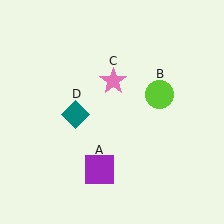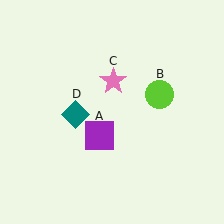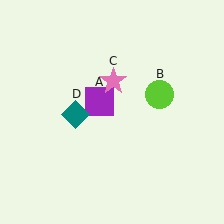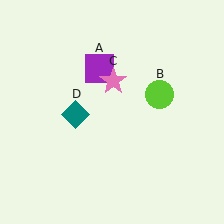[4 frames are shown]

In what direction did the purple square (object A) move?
The purple square (object A) moved up.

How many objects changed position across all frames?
1 object changed position: purple square (object A).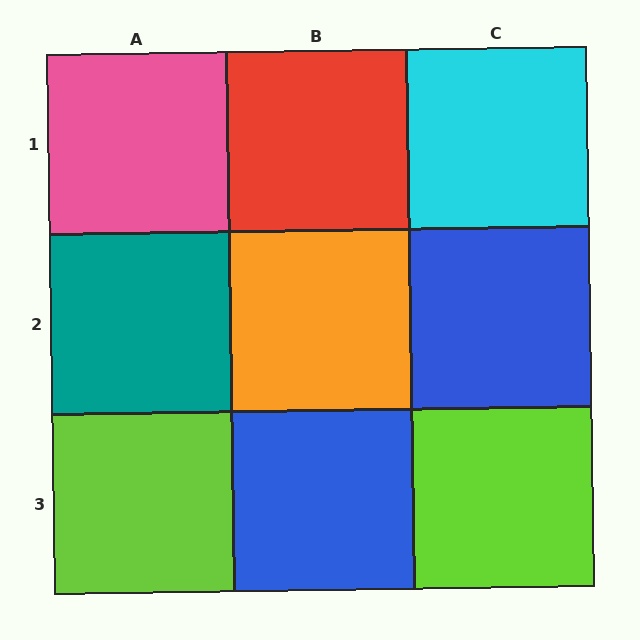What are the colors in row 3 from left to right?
Lime, blue, lime.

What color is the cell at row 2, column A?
Teal.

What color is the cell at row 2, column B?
Orange.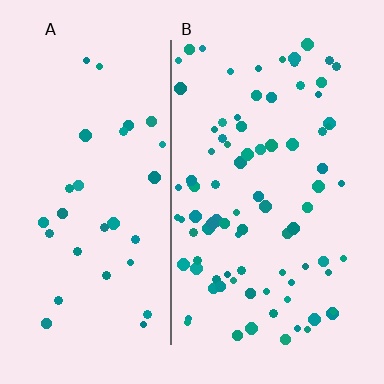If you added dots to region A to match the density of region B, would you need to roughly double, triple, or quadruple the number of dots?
Approximately triple.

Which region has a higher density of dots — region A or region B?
B (the right).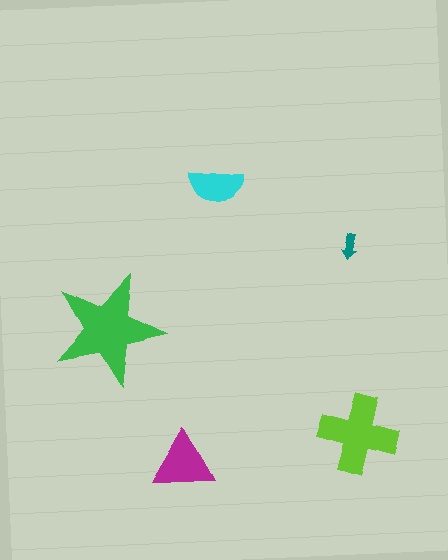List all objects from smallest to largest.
The teal arrow, the cyan semicircle, the magenta triangle, the lime cross, the green star.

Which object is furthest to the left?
The green star is leftmost.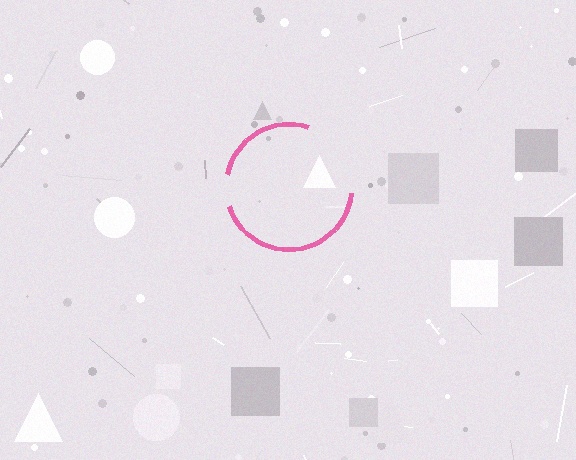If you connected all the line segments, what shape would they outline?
They would outline a circle.